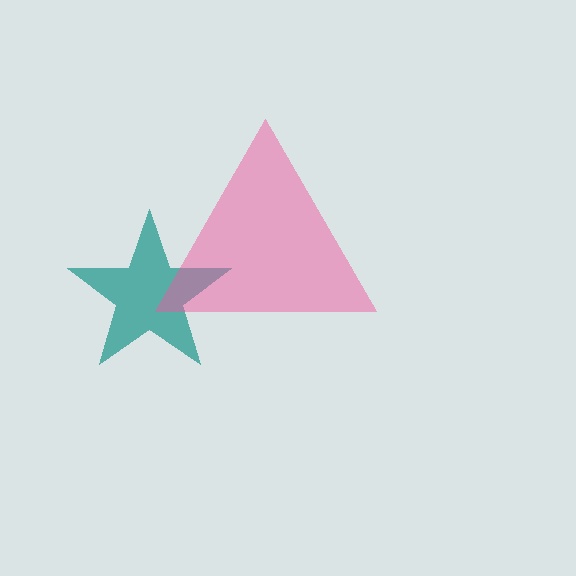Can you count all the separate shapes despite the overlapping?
Yes, there are 2 separate shapes.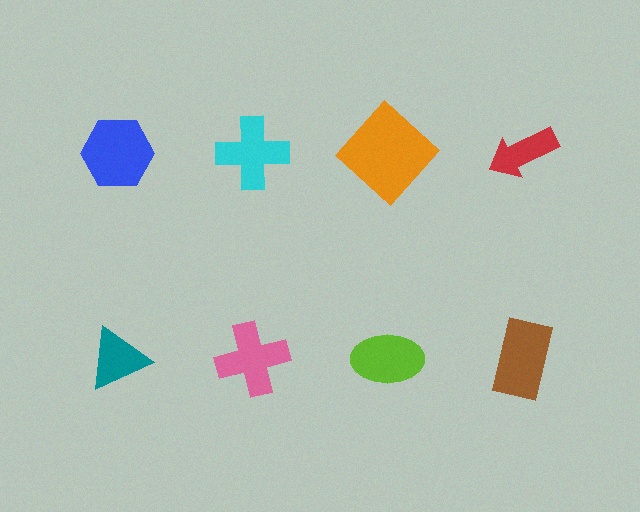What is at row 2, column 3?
A lime ellipse.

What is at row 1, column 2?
A cyan cross.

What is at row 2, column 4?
A brown rectangle.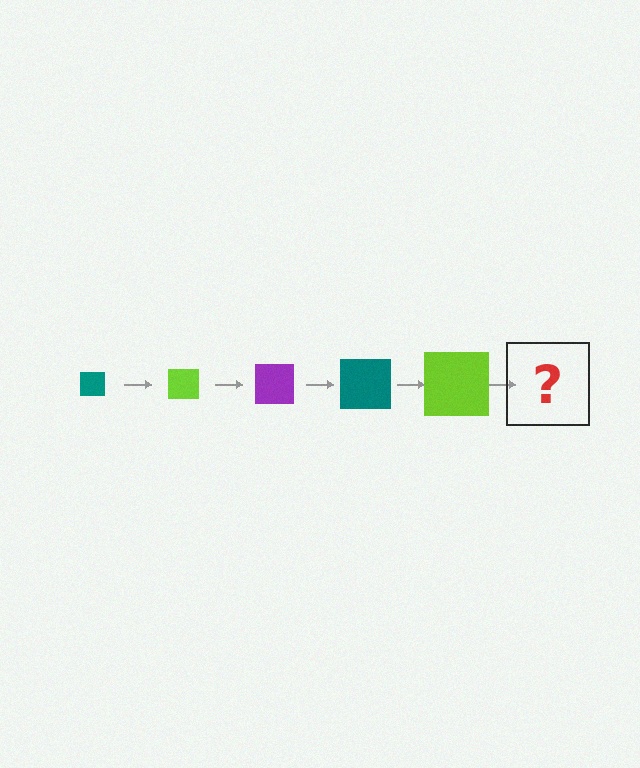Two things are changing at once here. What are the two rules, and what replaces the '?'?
The two rules are that the square grows larger each step and the color cycles through teal, lime, and purple. The '?' should be a purple square, larger than the previous one.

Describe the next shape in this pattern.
It should be a purple square, larger than the previous one.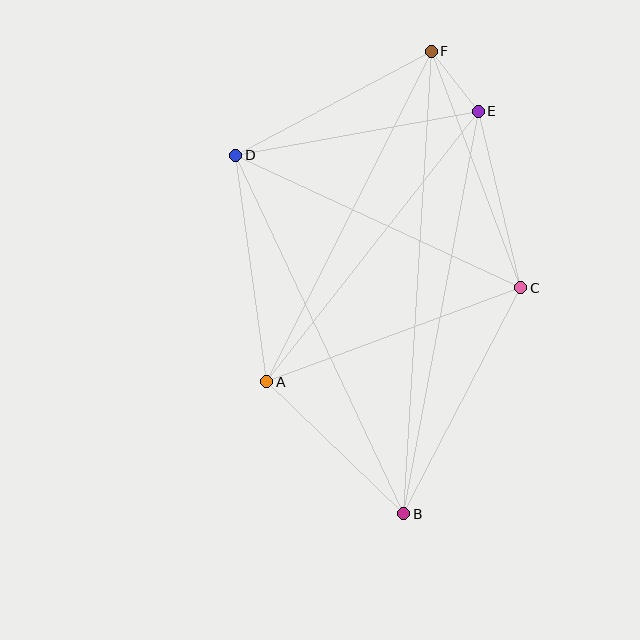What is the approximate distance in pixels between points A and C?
The distance between A and C is approximately 271 pixels.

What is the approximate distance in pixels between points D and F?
The distance between D and F is approximately 222 pixels.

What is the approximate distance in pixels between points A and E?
The distance between A and E is approximately 343 pixels.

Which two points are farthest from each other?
Points B and F are farthest from each other.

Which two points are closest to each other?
Points E and F are closest to each other.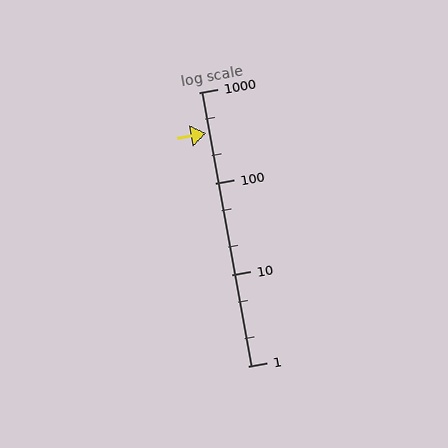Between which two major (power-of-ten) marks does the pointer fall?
The pointer is between 100 and 1000.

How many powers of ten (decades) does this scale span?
The scale spans 3 decades, from 1 to 1000.